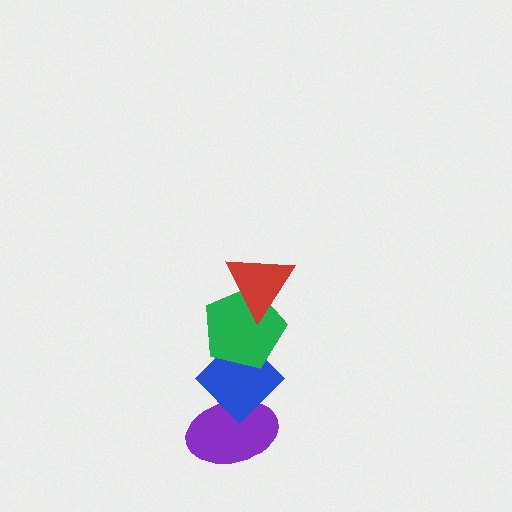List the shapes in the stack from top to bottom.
From top to bottom: the red triangle, the green pentagon, the blue diamond, the purple ellipse.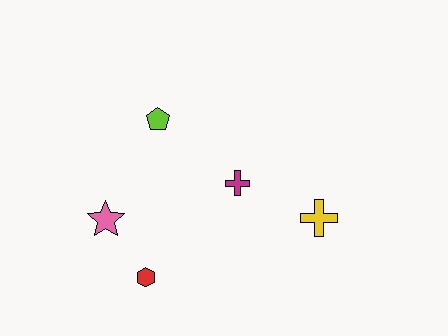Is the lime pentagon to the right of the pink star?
Yes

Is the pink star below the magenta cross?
Yes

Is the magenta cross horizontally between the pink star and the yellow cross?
Yes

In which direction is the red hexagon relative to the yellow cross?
The red hexagon is to the left of the yellow cross.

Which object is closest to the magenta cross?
The yellow cross is closest to the magenta cross.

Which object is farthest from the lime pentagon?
The yellow cross is farthest from the lime pentagon.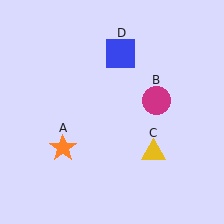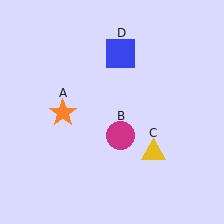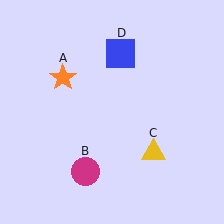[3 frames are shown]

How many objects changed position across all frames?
2 objects changed position: orange star (object A), magenta circle (object B).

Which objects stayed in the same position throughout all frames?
Yellow triangle (object C) and blue square (object D) remained stationary.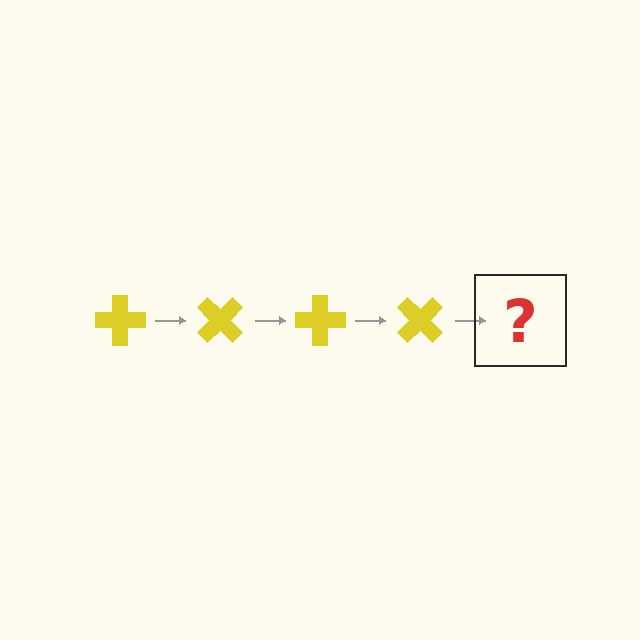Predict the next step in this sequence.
The next step is a yellow cross rotated 180 degrees.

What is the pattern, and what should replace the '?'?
The pattern is that the cross rotates 45 degrees each step. The '?' should be a yellow cross rotated 180 degrees.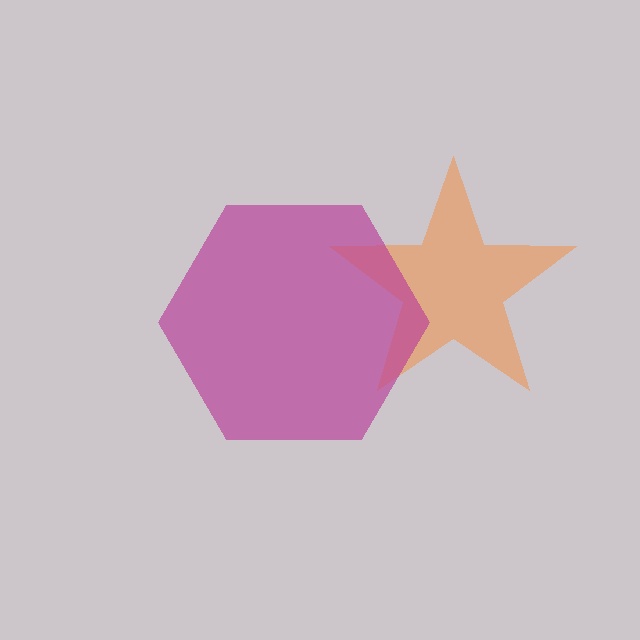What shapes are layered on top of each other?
The layered shapes are: an orange star, a magenta hexagon.